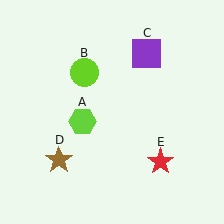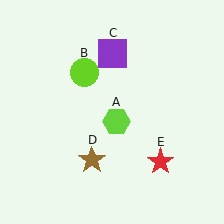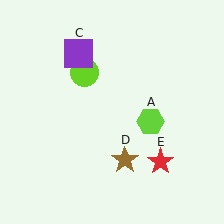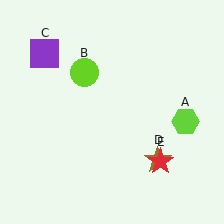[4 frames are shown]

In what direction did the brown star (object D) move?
The brown star (object D) moved right.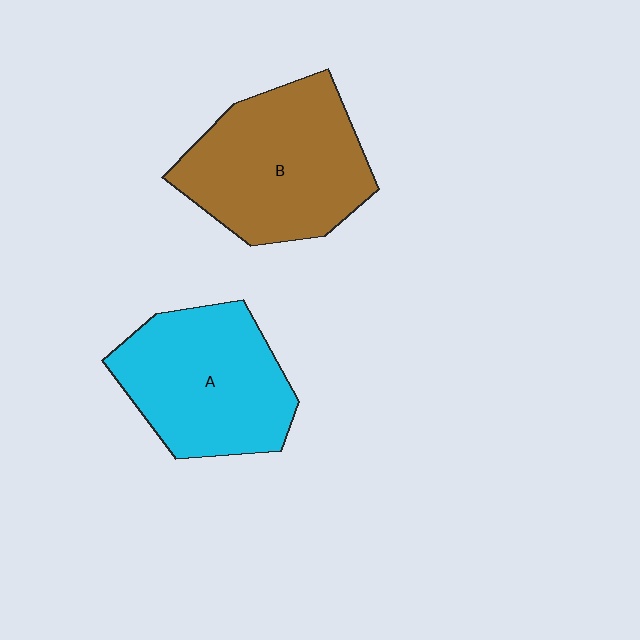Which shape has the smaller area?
Shape A (cyan).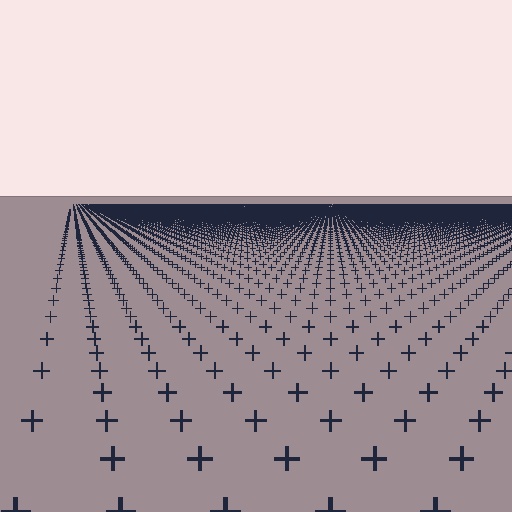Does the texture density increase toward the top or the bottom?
Density increases toward the top.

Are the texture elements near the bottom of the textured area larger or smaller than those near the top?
Larger. Near the bottom, elements are closer to the viewer and appear at a bigger on-screen size.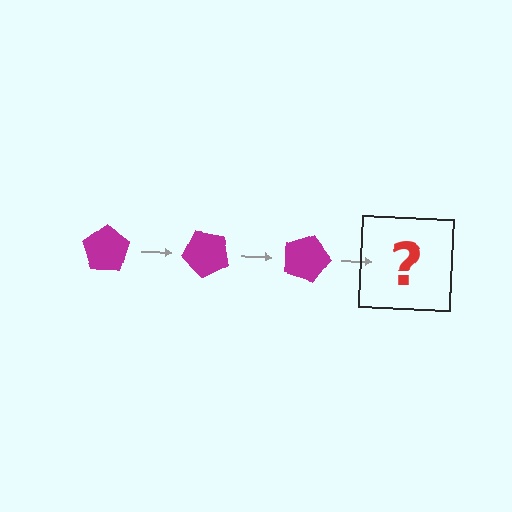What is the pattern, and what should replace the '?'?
The pattern is that the pentagon rotates 45 degrees each step. The '?' should be a magenta pentagon rotated 135 degrees.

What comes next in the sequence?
The next element should be a magenta pentagon rotated 135 degrees.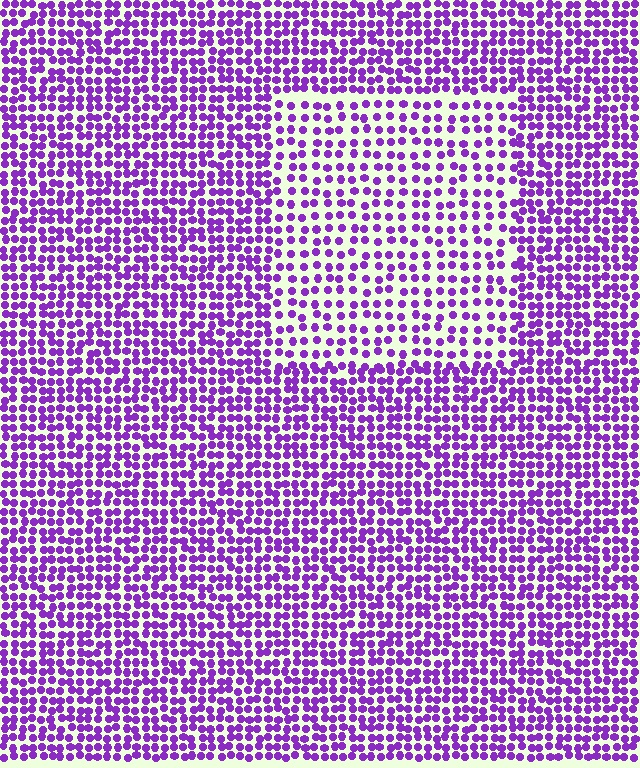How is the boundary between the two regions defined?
The boundary is defined by a change in element density (approximately 1.7x ratio). All elements are the same color, size, and shape.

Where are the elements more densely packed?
The elements are more densely packed outside the rectangle boundary.